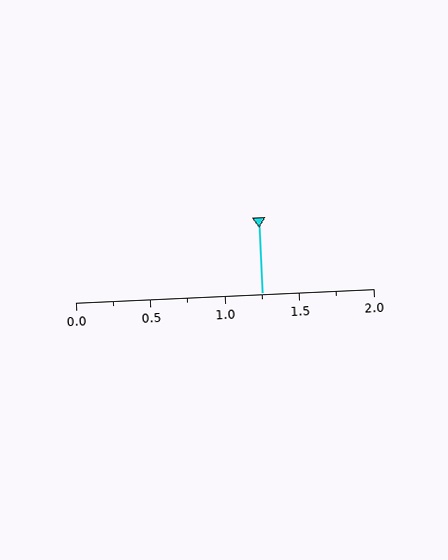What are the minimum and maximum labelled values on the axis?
The axis runs from 0.0 to 2.0.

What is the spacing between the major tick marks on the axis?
The major ticks are spaced 0.5 apart.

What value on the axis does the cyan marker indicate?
The marker indicates approximately 1.25.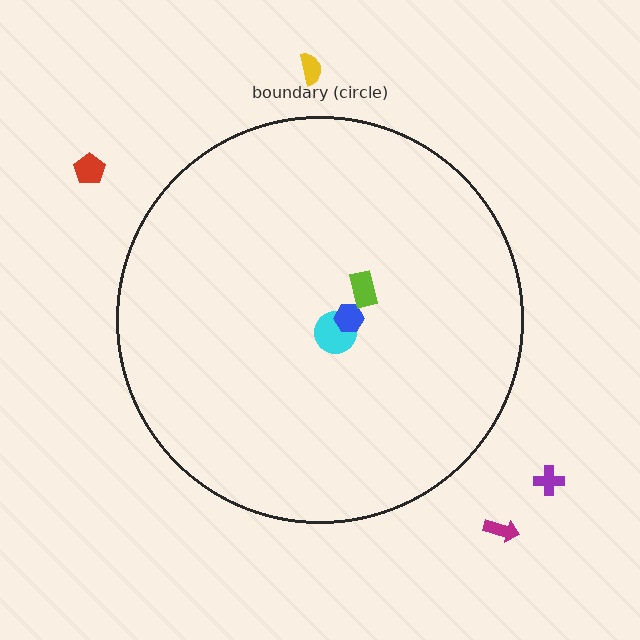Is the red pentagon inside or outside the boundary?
Outside.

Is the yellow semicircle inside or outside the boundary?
Outside.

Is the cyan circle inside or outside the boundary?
Inside.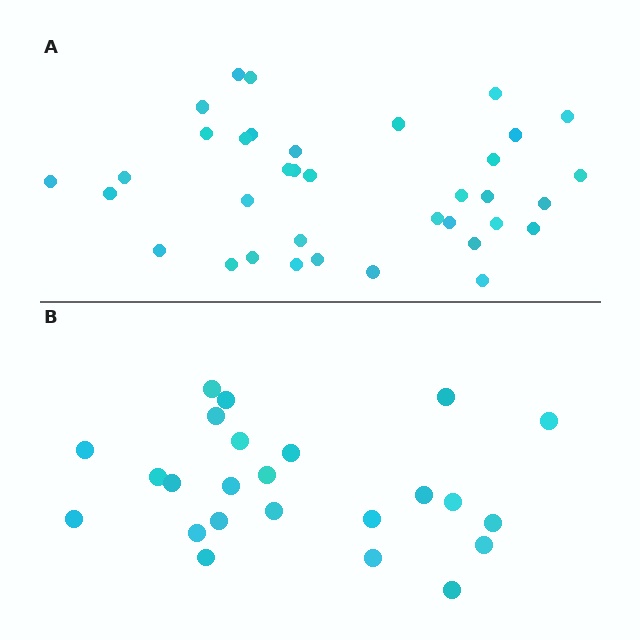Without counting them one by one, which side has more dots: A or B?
Region A (the top region) has more dots.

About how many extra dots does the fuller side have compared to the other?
Region A has roughly 12 or so more dots than region B.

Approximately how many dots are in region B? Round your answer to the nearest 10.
About 20 dots. (The exact count is 24, which rounds to 20.)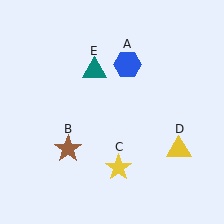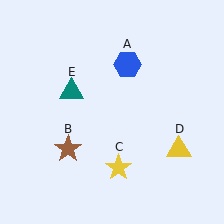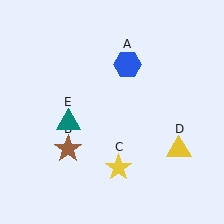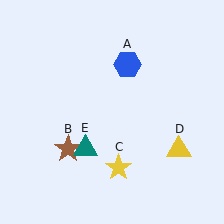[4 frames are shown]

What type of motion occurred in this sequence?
The teal triangle (object E) rotated counterclockwise around the center of the scene.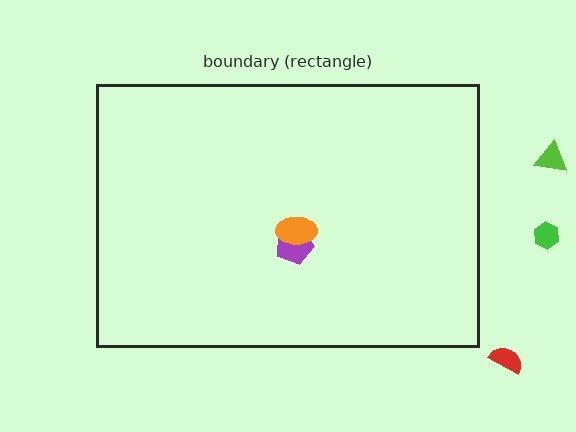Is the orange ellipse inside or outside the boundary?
Inside.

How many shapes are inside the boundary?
2 inside, 3 outside.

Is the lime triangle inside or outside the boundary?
Outside.